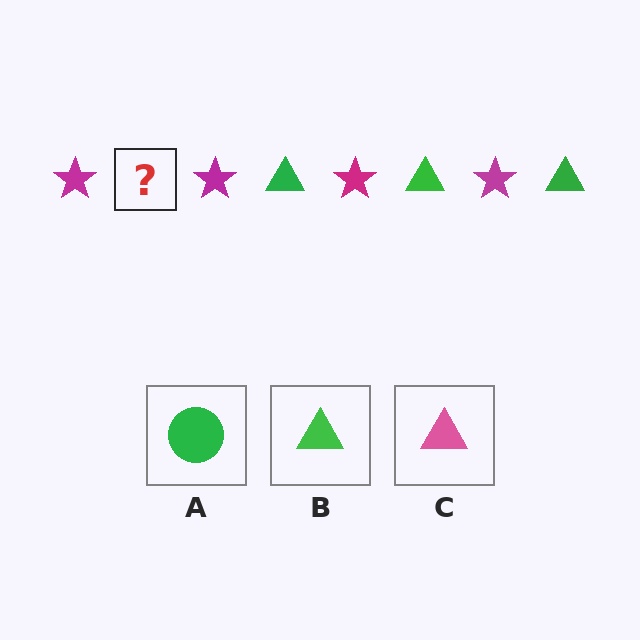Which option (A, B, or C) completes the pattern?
B.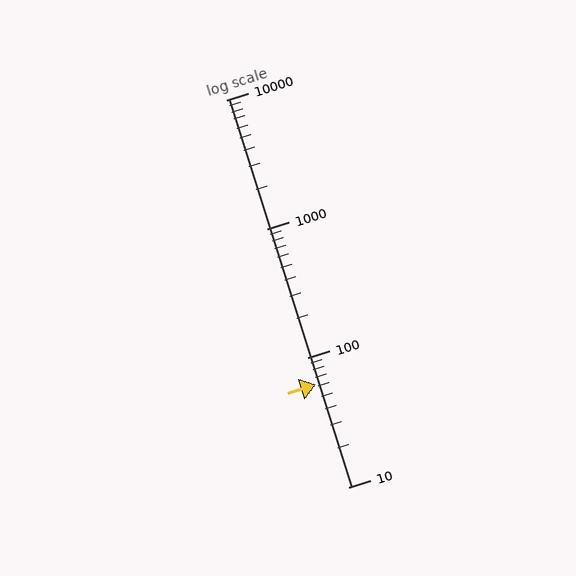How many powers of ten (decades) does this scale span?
The scale spans 3 decades, from 10 to 10000.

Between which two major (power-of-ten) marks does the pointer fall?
The pointer is between 10 and 100.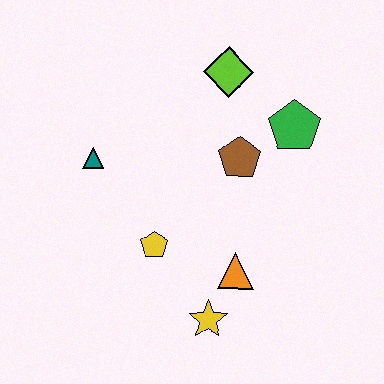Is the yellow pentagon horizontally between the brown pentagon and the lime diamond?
No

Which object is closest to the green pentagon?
The brown pentagon is closest to the green pentagon.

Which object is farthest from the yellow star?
The lime diamond is farthest from the yellow star.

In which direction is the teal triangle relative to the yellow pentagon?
The teal triangle is above the yellow pentagon.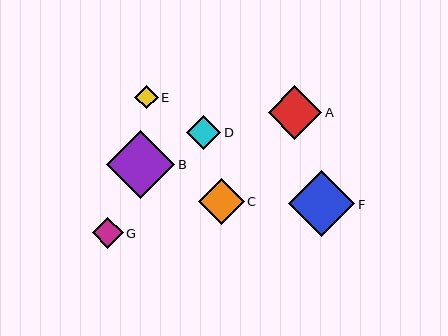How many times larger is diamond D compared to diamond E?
Diamond D is approximately 1.4 times the size of diamond E.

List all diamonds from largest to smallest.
From largest to smallest: B, F, A, C, D, G, E.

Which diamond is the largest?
Diamond B is the largest with a size of approximately 68 pixels.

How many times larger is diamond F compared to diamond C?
Diamond F is approximately 1.4 times the size of diamond C.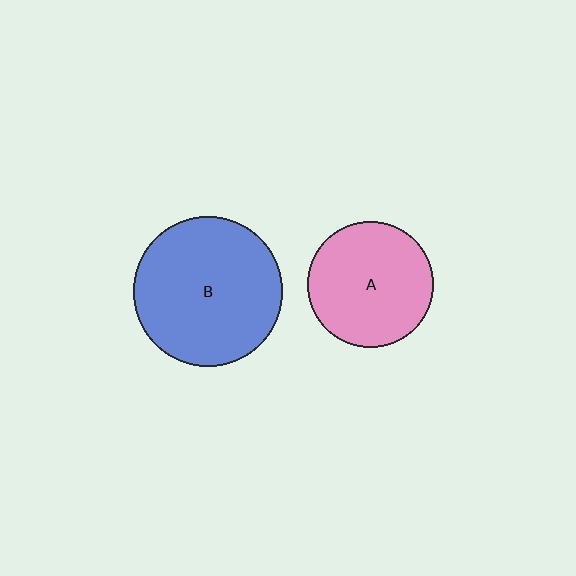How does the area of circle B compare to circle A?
Approximately 1.4 times.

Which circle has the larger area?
Circle B (blue).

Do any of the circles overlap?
No, none of the circles overlap.